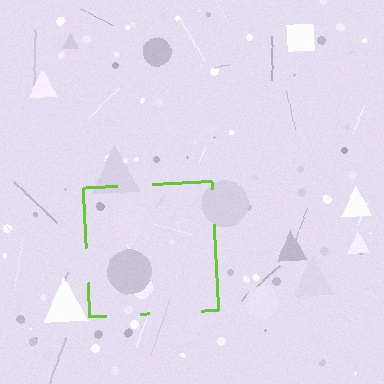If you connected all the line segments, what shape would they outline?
They would outline a square.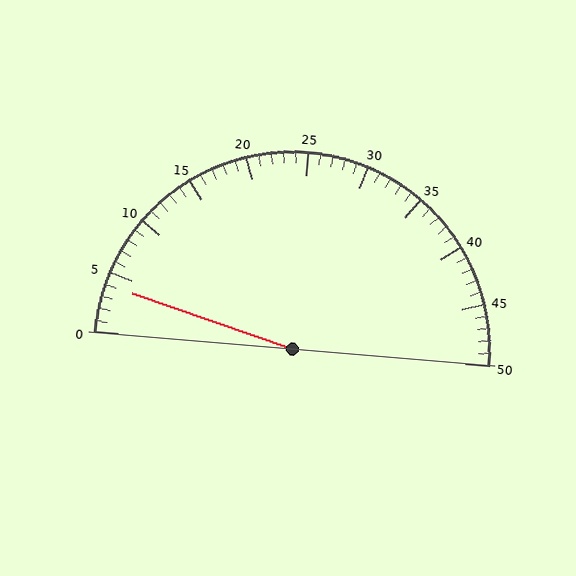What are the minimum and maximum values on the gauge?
The gauge ranges from 0 to 50.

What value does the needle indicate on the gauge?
The needle indicates approximately 4.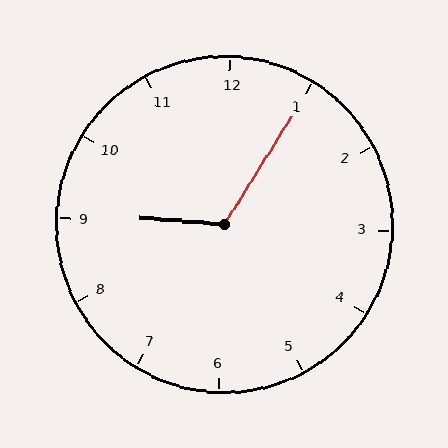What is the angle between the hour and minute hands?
Approximately 118 degrees.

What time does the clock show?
9:05.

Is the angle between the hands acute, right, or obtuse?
It is obtuse.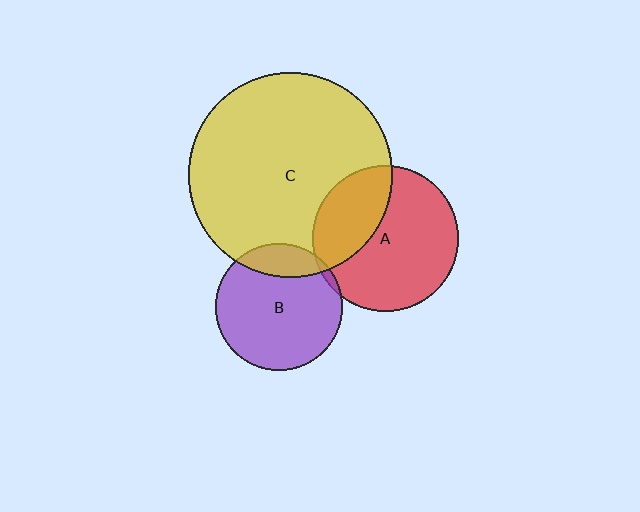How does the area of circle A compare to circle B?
Approximately 1.3 times.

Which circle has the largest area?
Circle C (yellow).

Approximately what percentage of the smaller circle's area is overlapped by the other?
Approximately 5%.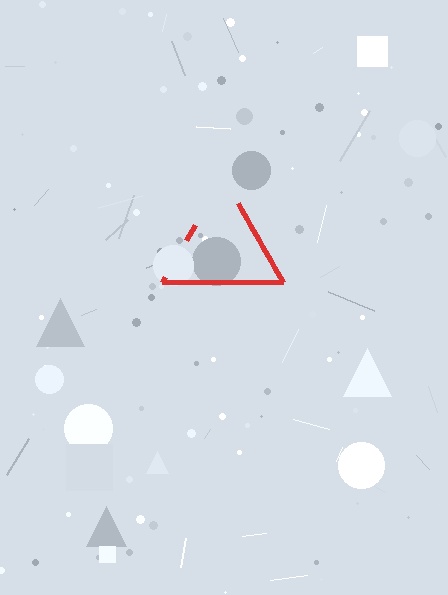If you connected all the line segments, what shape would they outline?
They would outline a triangle.